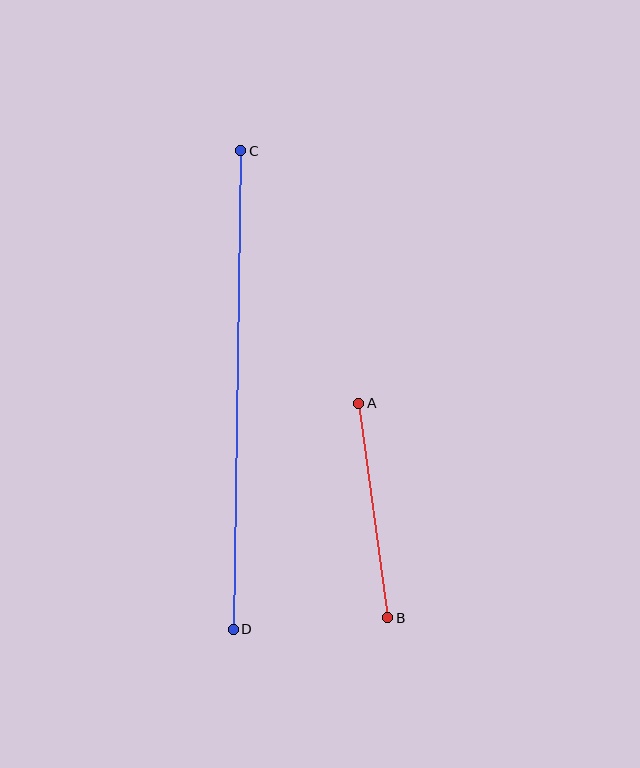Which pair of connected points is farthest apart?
Points C and D are farthest apart.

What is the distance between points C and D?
The distance is approximately 478 pixels.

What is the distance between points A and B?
The distance is approximately 217 pixels.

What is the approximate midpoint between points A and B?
The midpoint is at approximately (373, 511) pixels.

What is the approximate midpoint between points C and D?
The midpoint is at approximately (237, 390) pixels.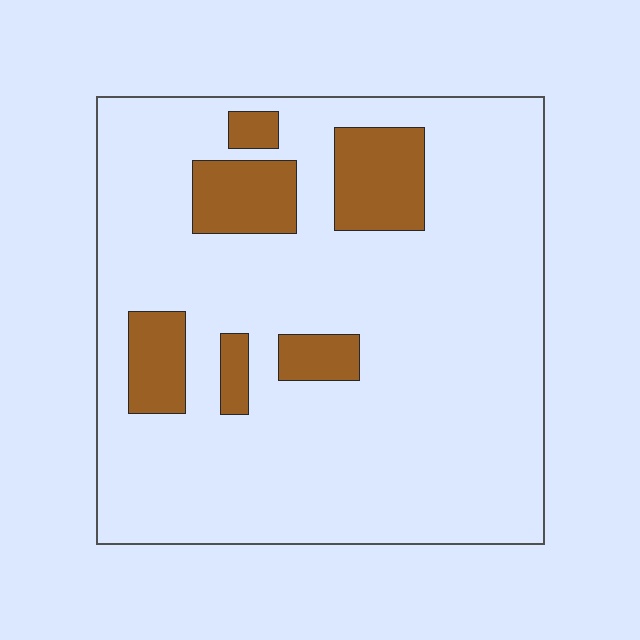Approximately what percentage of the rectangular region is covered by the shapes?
Approximately 15%.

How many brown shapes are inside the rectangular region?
6.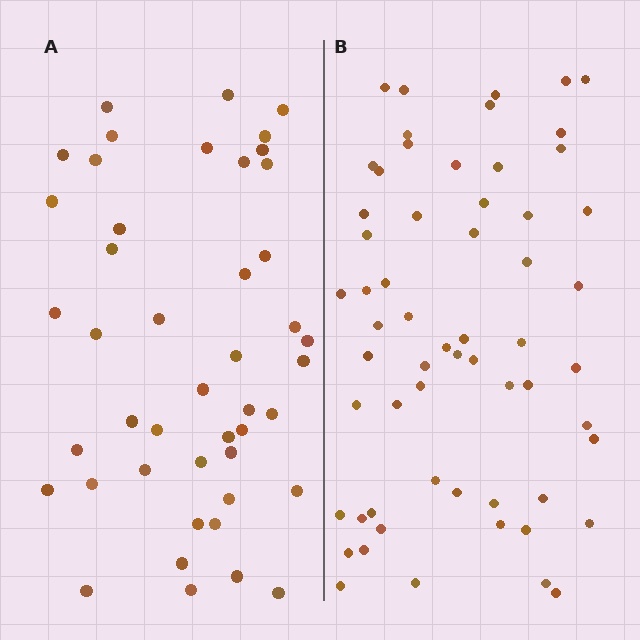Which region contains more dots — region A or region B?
Region B (the right region) has more dots.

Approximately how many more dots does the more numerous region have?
Region B has approximately 15 more dots than region A.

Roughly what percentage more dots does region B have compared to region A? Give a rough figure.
About 35% more.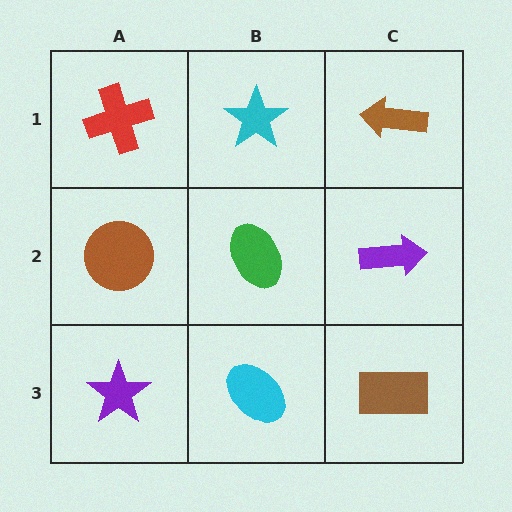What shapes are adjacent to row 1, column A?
A brown circle (row 2, column A), a cyan star (row 1, column B).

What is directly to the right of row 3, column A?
A cyan ellipse.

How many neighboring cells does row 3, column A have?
2.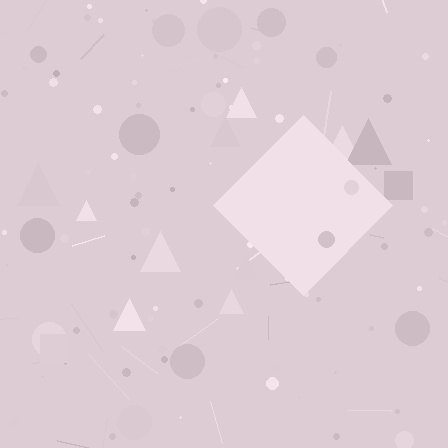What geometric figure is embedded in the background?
A diamond is embedded in the background.